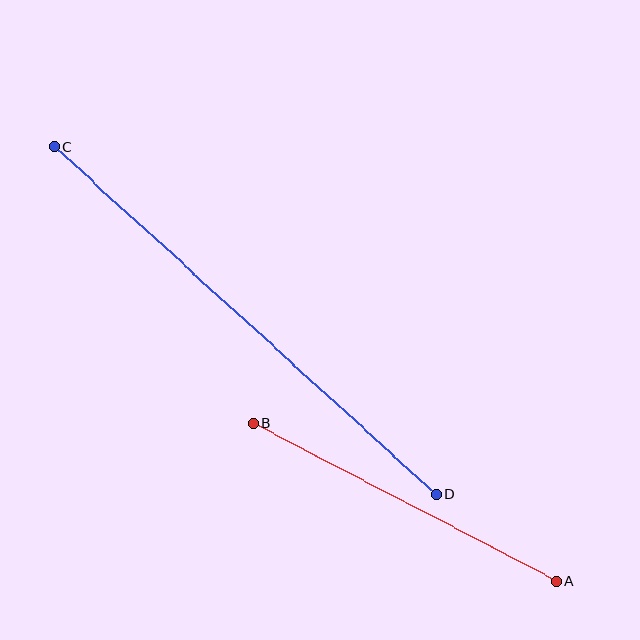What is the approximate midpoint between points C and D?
The midpoint is at approximately (245, 321) pixels.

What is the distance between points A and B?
The distance is approximately 342 pixels.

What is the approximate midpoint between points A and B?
The midpoint is at approximately (405, 502) pixels.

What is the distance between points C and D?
The distance is approximately 517 pixels.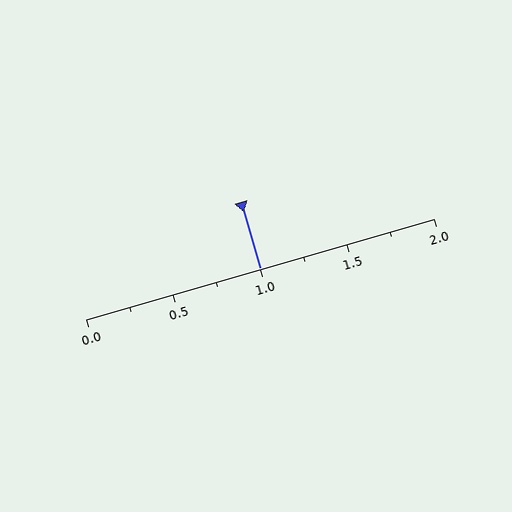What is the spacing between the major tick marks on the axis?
The major ticks are spaced 0.5 apart.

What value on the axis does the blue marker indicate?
The marker indicates approximately 1.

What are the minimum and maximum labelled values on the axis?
The axis runs from 0.0 to 2.0.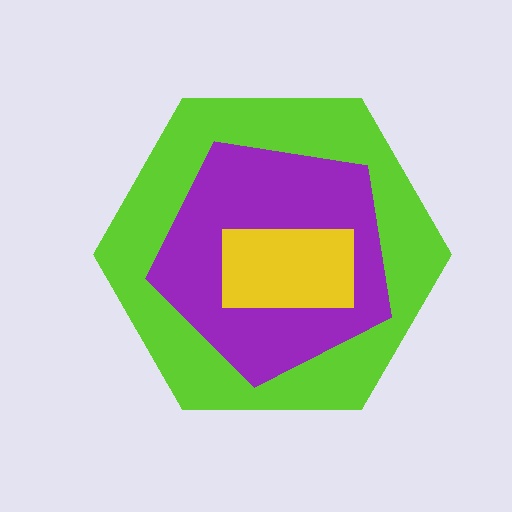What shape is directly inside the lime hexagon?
The purple pentagon.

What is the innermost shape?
The yellow rectangle.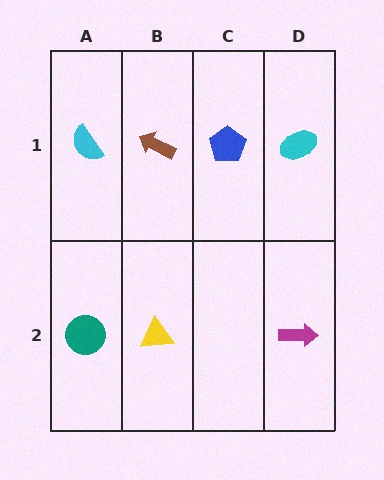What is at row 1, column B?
A brown arrow.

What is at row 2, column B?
A yellow triangle.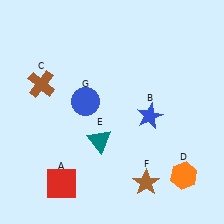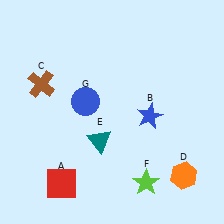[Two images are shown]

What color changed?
The star (F) changed from brown in Image 1 to lime in Image 2.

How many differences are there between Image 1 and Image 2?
There is 1 difference between the two images.